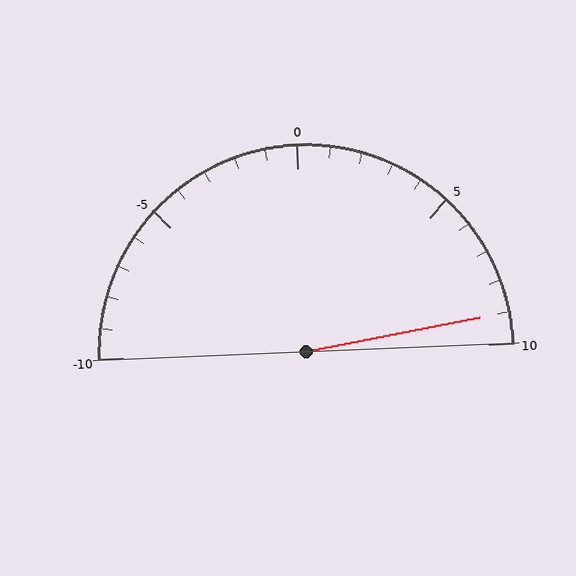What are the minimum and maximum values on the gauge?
The gauge ranges from -10 to 10.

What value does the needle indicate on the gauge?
The needle indicates approximately 9.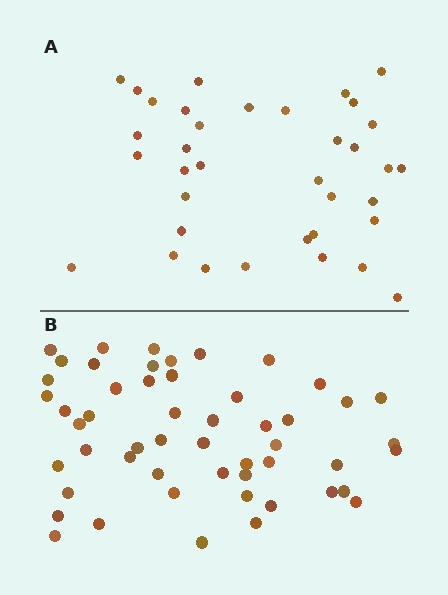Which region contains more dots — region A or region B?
Region B (the bottom region) has more dots.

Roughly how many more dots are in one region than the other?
Region B has approximately 15 more dots than region A.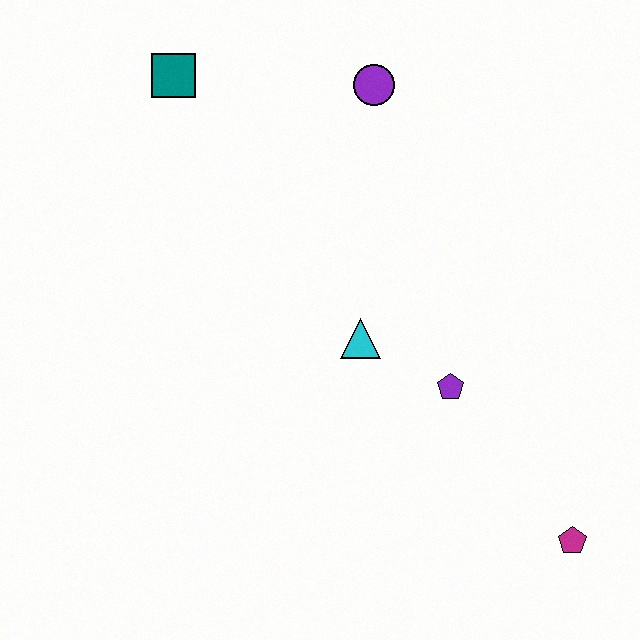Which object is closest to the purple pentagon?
The cyan triangle is closest to the purple pentagon.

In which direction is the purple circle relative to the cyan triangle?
The purple circle is above the cyan triangle.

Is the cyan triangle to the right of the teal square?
Yes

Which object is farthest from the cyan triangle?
The teal square is farthest from the cyan triangle.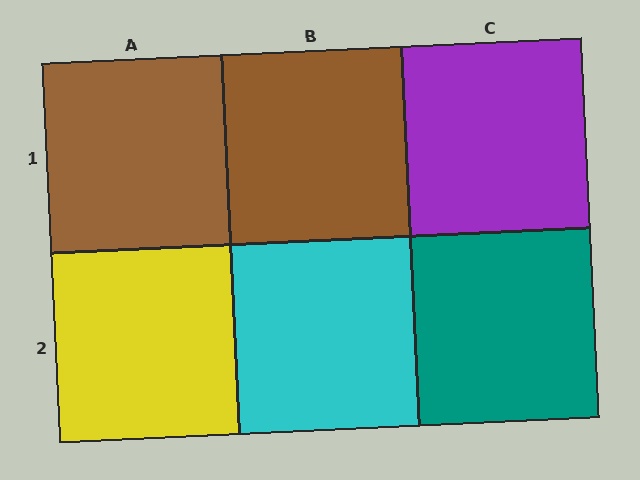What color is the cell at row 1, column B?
Brown.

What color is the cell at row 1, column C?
Purple.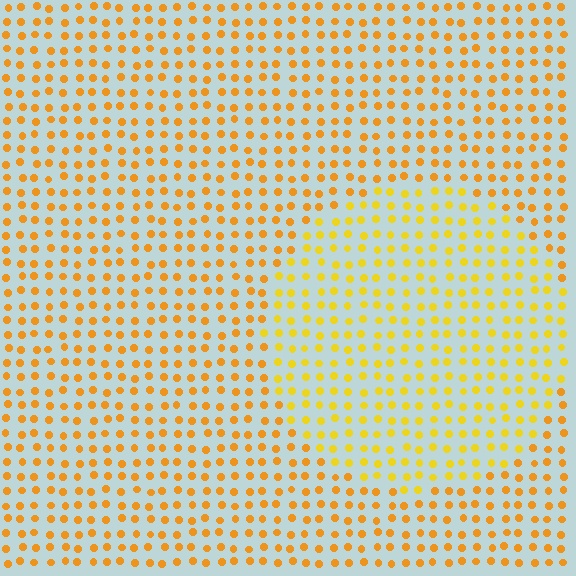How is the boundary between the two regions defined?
The boundary is defined purely by a slight shift in hue (about 19 degrees). Spacing, size, and orientation are identical on both sides.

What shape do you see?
I see a circle.